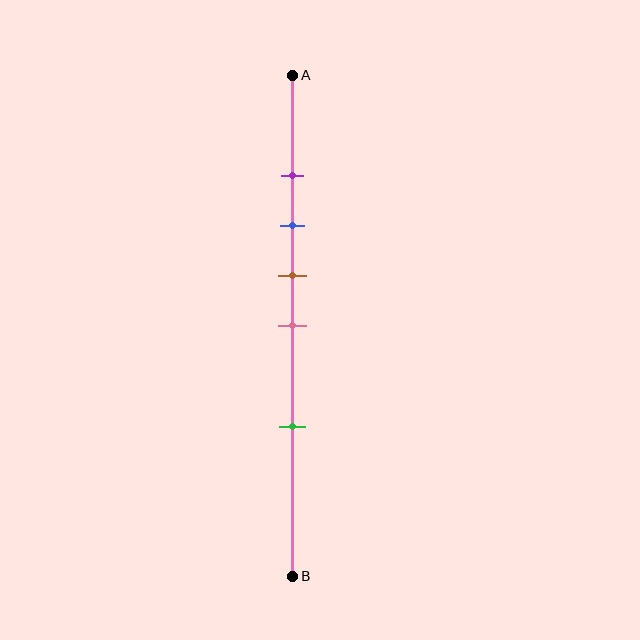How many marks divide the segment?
There are 5 marks dividing the segment.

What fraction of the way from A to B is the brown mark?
The brown mark is approximately 40% (0.4) of the way from A to B.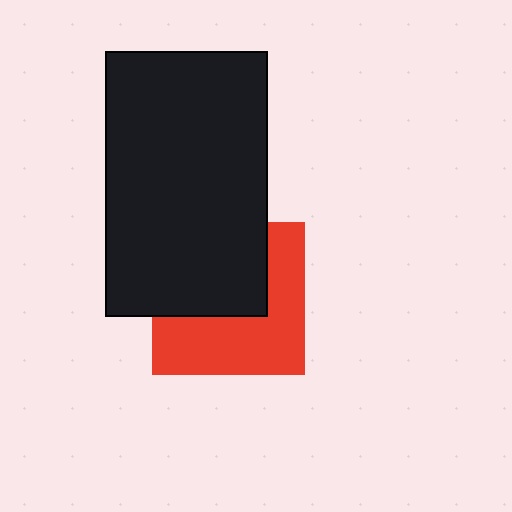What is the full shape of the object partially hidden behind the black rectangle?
The partially hidden object is a red square.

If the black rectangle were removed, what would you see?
You would see the complete red square.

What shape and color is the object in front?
The object in front is a black rectangle.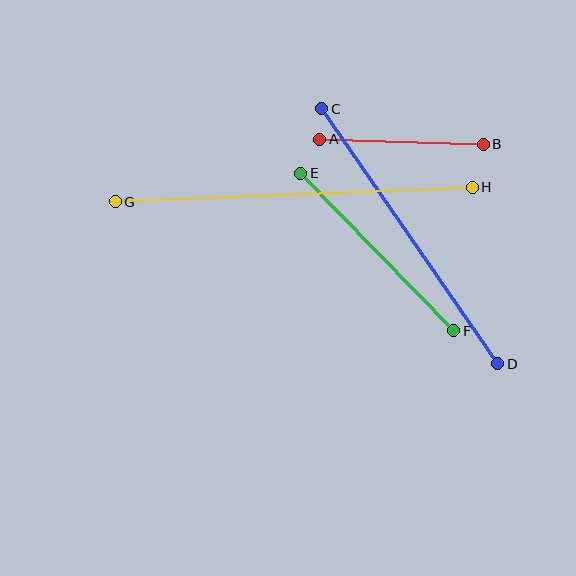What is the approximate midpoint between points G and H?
The midpoint is at approximately (294, 194) pixels.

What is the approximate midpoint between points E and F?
The midpoint is at approximately (377, 252) pixels.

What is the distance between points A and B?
The distance is approximately 164 pixels.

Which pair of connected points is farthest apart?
Points G and H are farthest apart.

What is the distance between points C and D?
The distance is approximately 310 pixels.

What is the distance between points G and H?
The distance is approximately 357 pixels.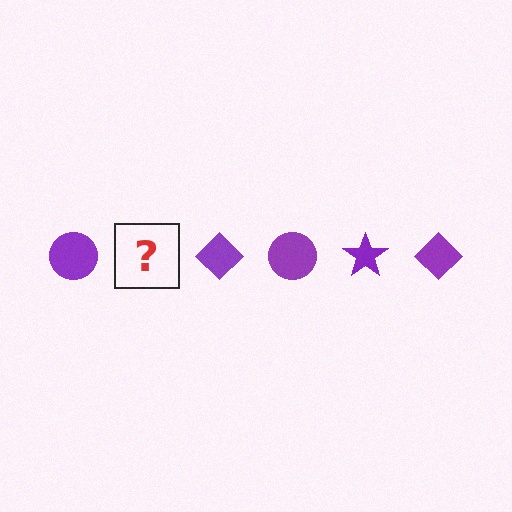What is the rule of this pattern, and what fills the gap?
The rule is that the pattern cycles through circle, star, diamond shapes in purple. The gap should be filled with a purple star.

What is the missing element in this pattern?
The missing element is a purple star.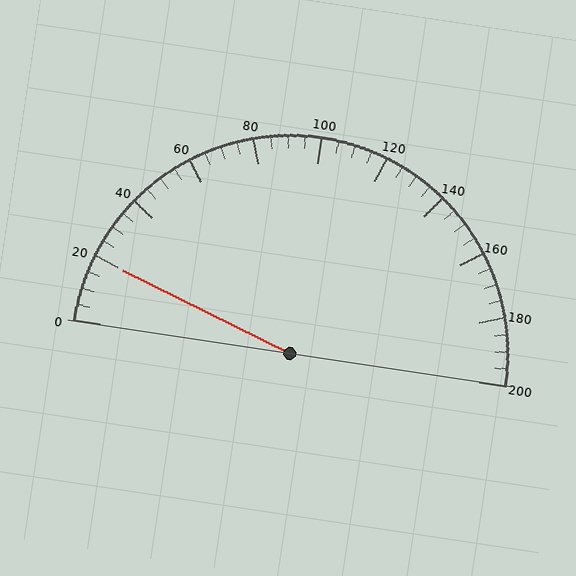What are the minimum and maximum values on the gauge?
The gauge ranges from 0 to 200.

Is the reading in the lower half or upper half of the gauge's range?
The reading is in the lower half of the range (0 to 200).